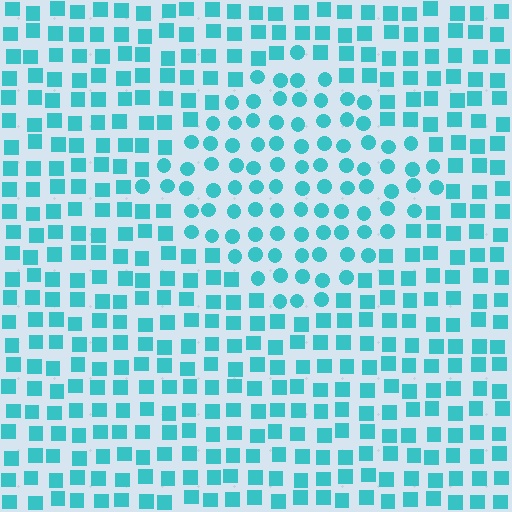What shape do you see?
I see a diamond.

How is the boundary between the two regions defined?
The boundary is defined by a change in element shape: circles inside vs. squares outside. All elements share the same color and spacing.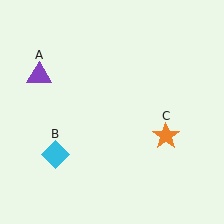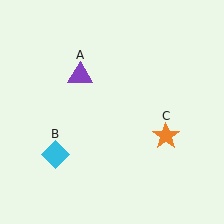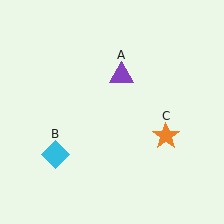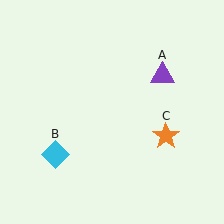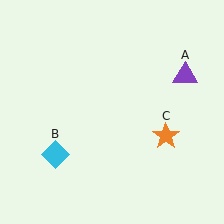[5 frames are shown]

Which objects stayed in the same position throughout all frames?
Cyan diamond (object B) and orange star (object C) remained stationary.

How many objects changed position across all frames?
1 object changed position: purple triangle (object A).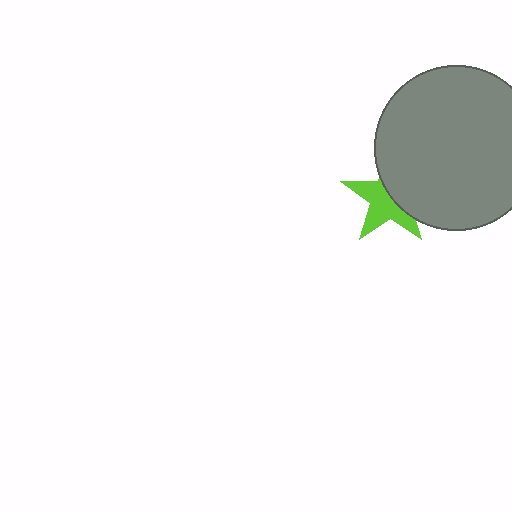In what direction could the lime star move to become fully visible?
The lime star could move left. That would shift it out from behind the gray circle entirely.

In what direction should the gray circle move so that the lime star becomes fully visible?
The gray circle should move right. That is the shortest direction to clear the overlap and leave the lime star fully visible.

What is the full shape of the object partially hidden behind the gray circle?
The partially hidden object is a lime star.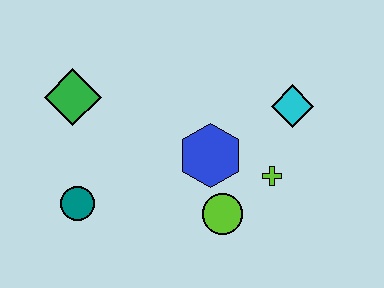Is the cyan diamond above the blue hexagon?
Yes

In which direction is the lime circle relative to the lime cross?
The lime circle is to the left of the lime cross.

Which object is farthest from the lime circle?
The green diamond is farthest from the lime circle.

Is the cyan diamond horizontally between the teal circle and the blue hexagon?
No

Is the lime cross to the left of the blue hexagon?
No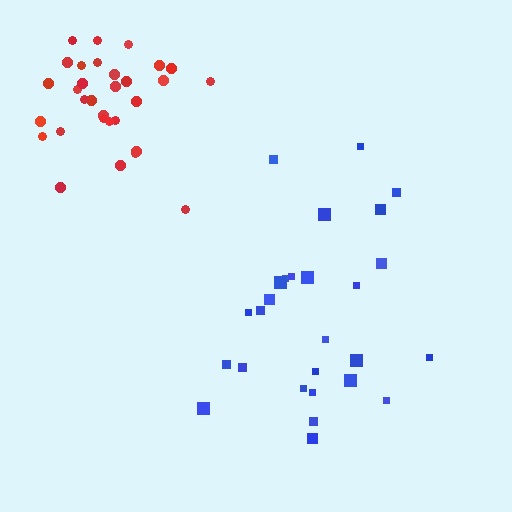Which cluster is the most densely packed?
Red.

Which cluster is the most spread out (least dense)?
Blue.